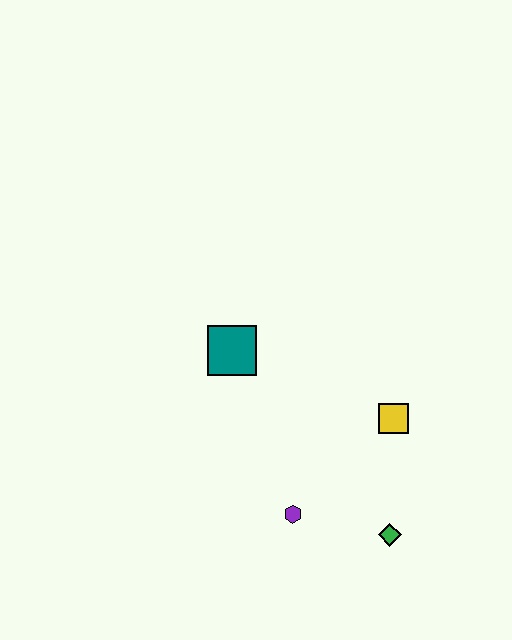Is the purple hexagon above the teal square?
No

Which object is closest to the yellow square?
The green diamond is closest to the yellow square.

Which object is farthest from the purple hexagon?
The teal square is farthest from the purple hexagon.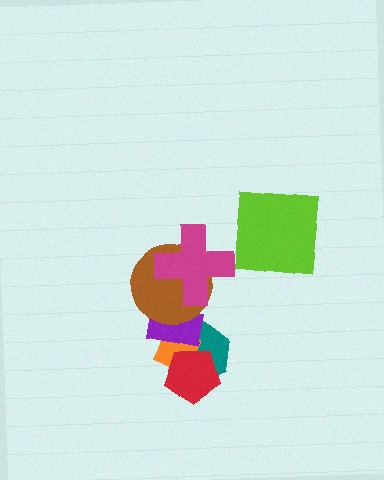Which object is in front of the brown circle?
The magenta cross is in front of the brown circle.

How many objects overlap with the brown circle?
2 objects overlap with the brown circle.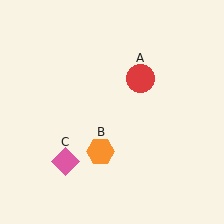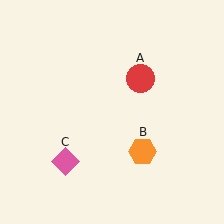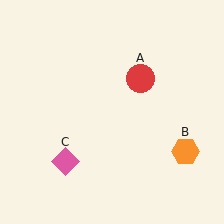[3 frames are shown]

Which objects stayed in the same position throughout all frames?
Red circle (object A) and pink diamond (object C) remained stationary.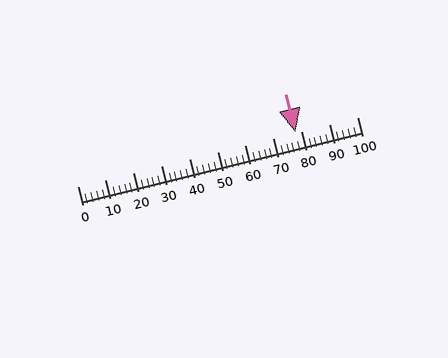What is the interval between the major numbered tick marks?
The major tick marks are spaced 10 units apart.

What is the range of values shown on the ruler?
The ruler shows values from 0 to 100.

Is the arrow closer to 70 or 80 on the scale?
The arrow is closer to 80.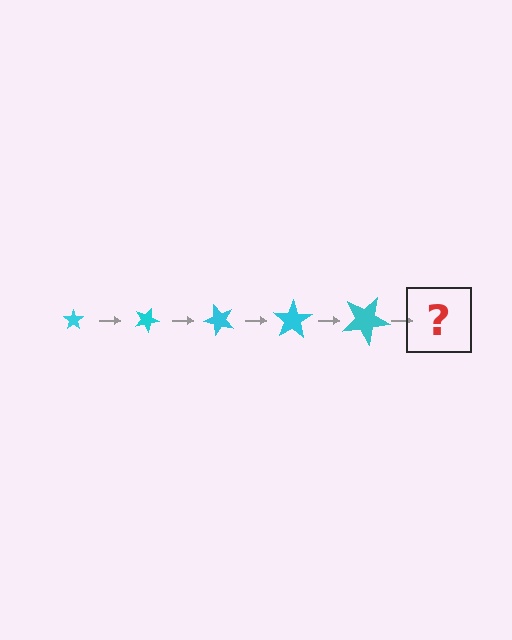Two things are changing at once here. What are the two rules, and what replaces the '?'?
The two rules are that the star grows larger each step and it rotates 25 degrees each step. The '?' should be a star, larger than the previous one and rotated 125 degrees from the start.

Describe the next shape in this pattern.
It should be a star, larger than the previous one and rotated 125 degrees from the start.